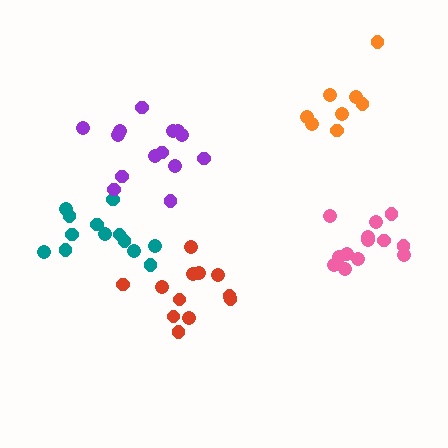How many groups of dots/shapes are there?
There are 5 groups.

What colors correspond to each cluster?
The clusters are colored: teal, orange, red, purple, pink.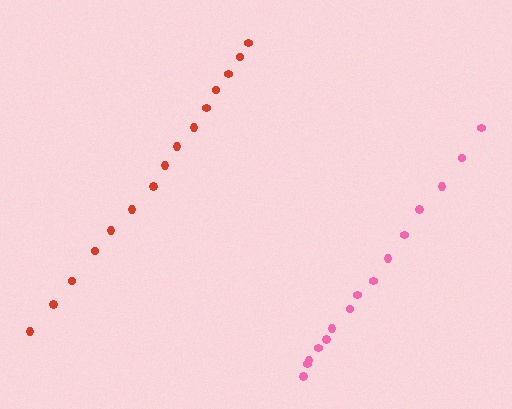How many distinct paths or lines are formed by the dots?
There are 2 distinct paths.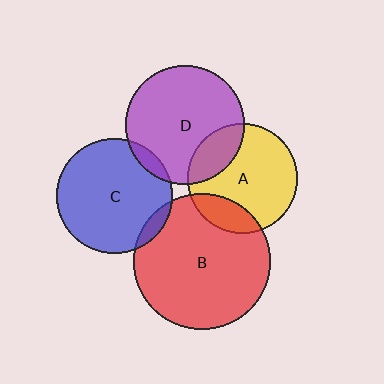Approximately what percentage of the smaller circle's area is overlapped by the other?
Approximately 20%.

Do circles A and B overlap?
Yes.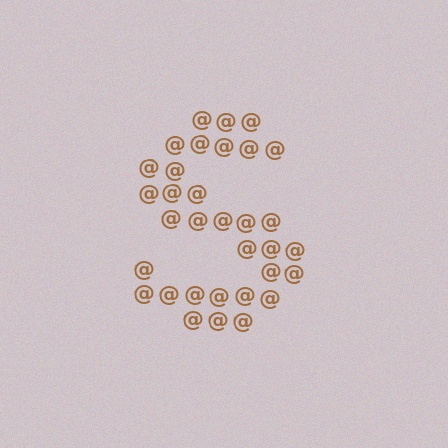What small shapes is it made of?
It is made of small at signs.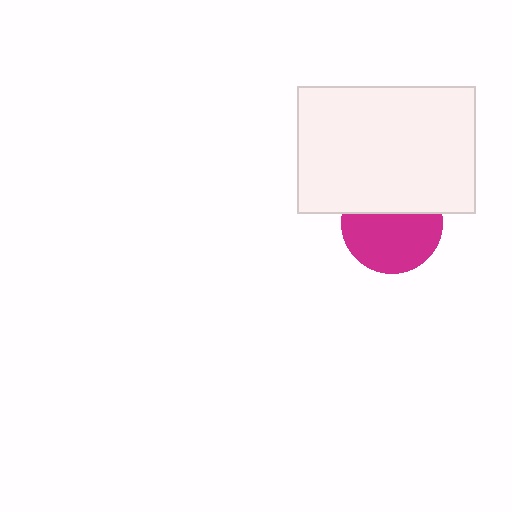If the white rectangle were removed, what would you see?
You would see the complete magenta circle.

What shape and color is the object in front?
The object in front is a white rectangle.